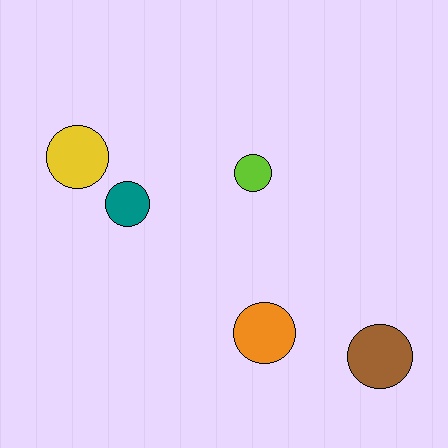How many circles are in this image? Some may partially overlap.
There are 5 circles.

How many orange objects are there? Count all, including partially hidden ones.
There is 1 orange object.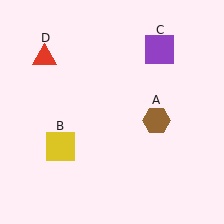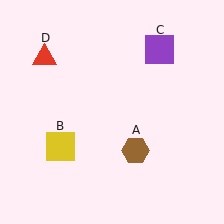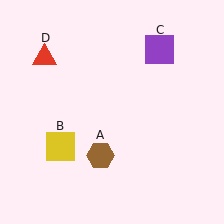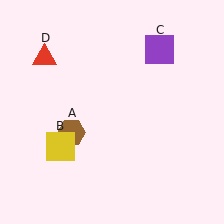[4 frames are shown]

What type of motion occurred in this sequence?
The brown hexagon (object A) rotated clockwise around the center of the scene.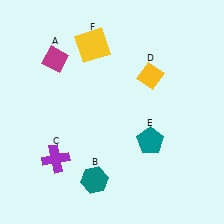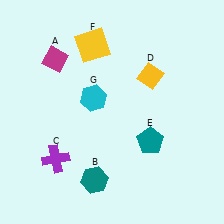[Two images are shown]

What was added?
A cyan hexagon (G) was added in Image 2.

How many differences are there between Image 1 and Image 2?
There is 1 difference between the two images.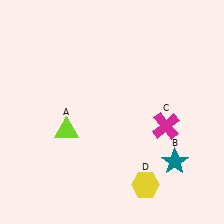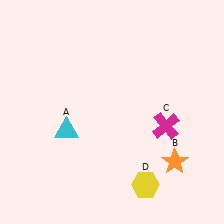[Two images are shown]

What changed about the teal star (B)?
In Image 1, B is teal. In Image 2, it changed to orange.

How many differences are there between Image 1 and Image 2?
There are 2 differences between the two images.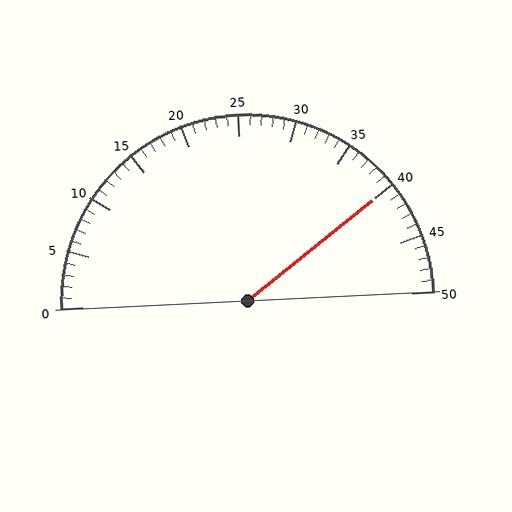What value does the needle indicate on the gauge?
The needle indicates approximately 40.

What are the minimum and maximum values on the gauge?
The gauge ranges from 0 to 50.